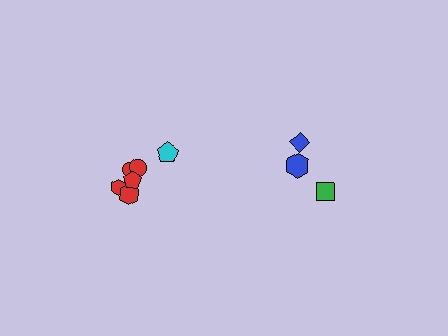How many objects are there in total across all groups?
There are 9 objects.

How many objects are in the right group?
There are 3 objects.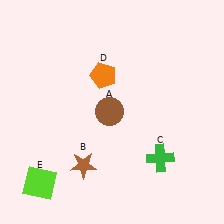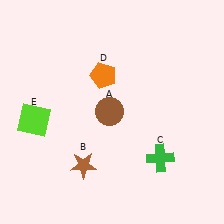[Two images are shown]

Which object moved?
The lime square (E) moved up.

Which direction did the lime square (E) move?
The lime square (E) moved up.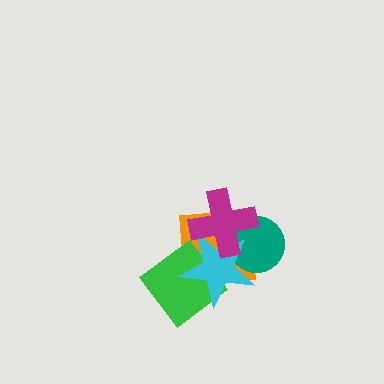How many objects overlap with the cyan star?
4 objects overlap with the cyan star.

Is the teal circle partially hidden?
Yes, it is partially covered by another shape.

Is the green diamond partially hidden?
Yes, it is partially covered by another shape.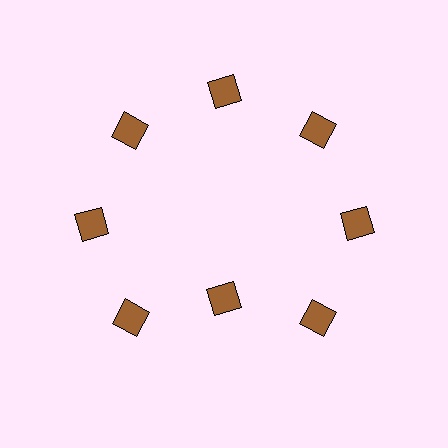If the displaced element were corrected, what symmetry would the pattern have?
It would have 8-fold rotational symmetry — the pattern would map onto itself every 45 degrees.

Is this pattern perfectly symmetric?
No. The 8 brown diamonds are arranged in a ring, but one element near the 6 o'clock position is pulled inward toward the center, breaking the 8-fold rotational symmetry.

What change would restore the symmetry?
The symmetry would be restored by moving it outward, back onto the ring so that all 8 diamonds sit at equal angles and equal distance from the center.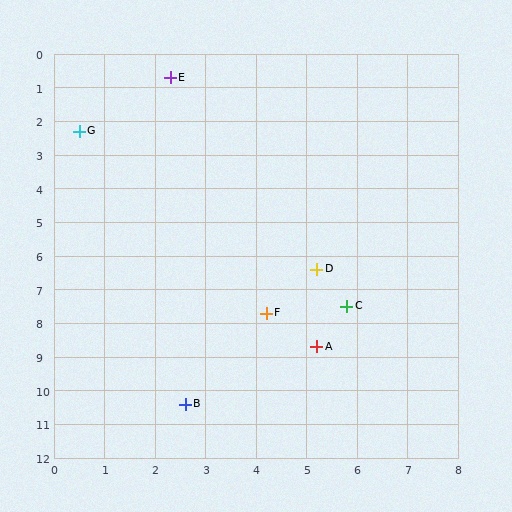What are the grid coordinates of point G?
Point G is at approximately (0.5, 2.3).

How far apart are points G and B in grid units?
Points G and B are about 8.4 grid units apart.